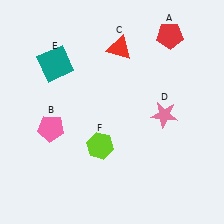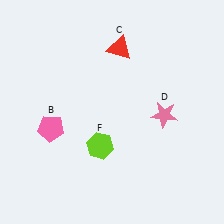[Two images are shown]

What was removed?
The teal square (E), the red pentagon (A) were removed in Image 2.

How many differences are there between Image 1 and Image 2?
There are 2 differences between the two images.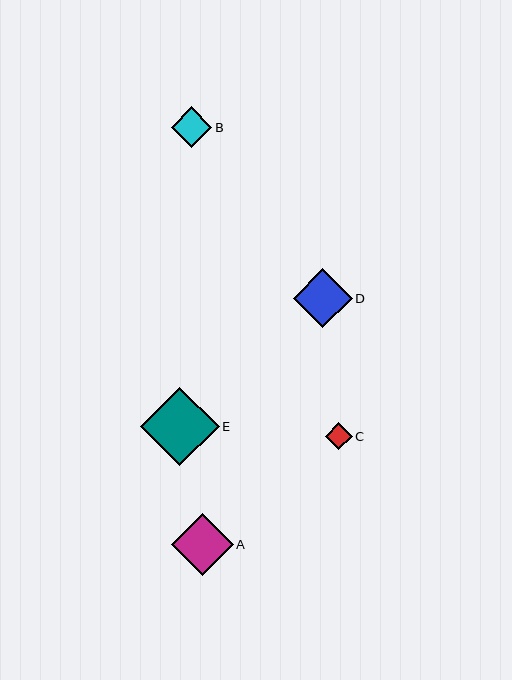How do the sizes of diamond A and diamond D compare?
Diamond A and diamond D are approximately the same size.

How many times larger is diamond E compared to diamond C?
Diamond E is approximately 2.9 times the size of diamond C.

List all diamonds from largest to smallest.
From largest to smallest: E, A, D, B, C.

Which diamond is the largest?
Diamond E is the largest with a size of approximately 78 pixels.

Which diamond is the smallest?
Diamond C is the smallest with a size of approximately 27 pixels.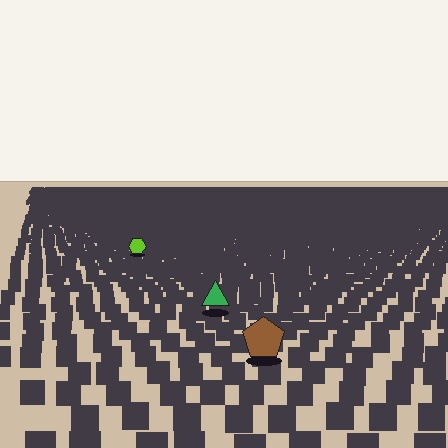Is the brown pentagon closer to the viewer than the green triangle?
Yes. The brown pentagon is closer — you can tell from the texture gradient: the ground texture is coarser near it.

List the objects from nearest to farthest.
From nearest to farthest: the brown pentagon, the green triangle, the lime hexagon.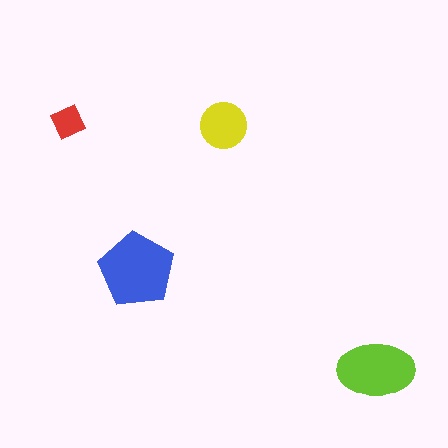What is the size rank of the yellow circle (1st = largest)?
3rd.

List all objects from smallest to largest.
The red diamond, the yellow circle, the lime ellipse, the blue pentagon.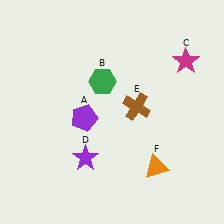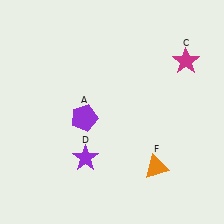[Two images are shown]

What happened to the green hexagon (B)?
The green hexagon (B) was removed in Image 2. It was in the top-left area of Image 1.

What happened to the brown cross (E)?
The brown cross (E) was removed in Image 2. It was in the top-right area of Image 1.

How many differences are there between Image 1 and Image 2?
There are 2 differences between the two images.